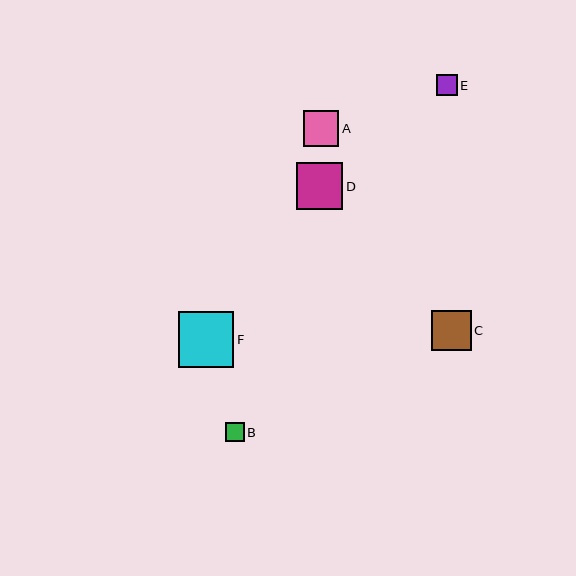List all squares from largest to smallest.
From largest to smallest: F, D, C, A, E, B.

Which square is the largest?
Square F is the largest with a size of approximately 56 pixels.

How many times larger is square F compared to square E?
Square F is approximately 2.6 times the size of square E.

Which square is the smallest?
Square B is the smallest with a size of approximately 18 pixels.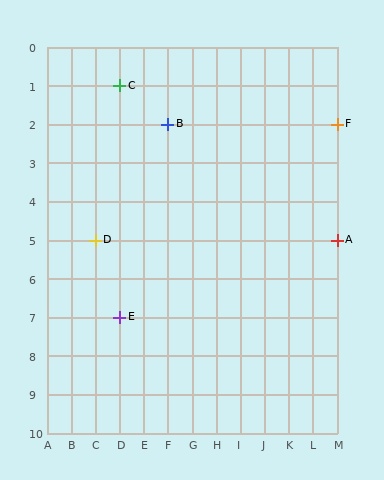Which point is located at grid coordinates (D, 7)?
Point E is at (D, 7).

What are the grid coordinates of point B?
Point B is at grid coordinates (F, 2).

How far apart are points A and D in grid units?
Points A and D are 10 columns apart.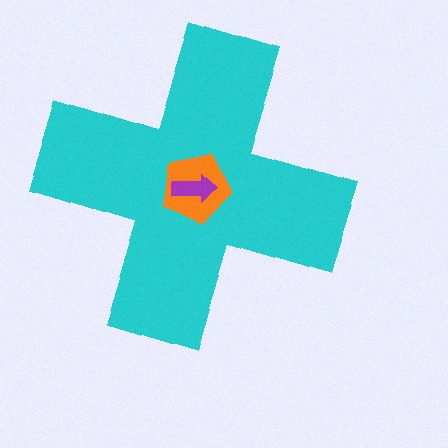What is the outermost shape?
The cyan cross.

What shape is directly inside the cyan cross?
The orange pentagon.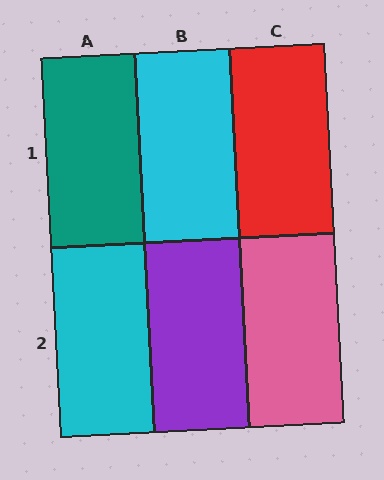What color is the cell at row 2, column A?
Cyan.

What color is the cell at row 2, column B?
Purple.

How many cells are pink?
1 cell is pink.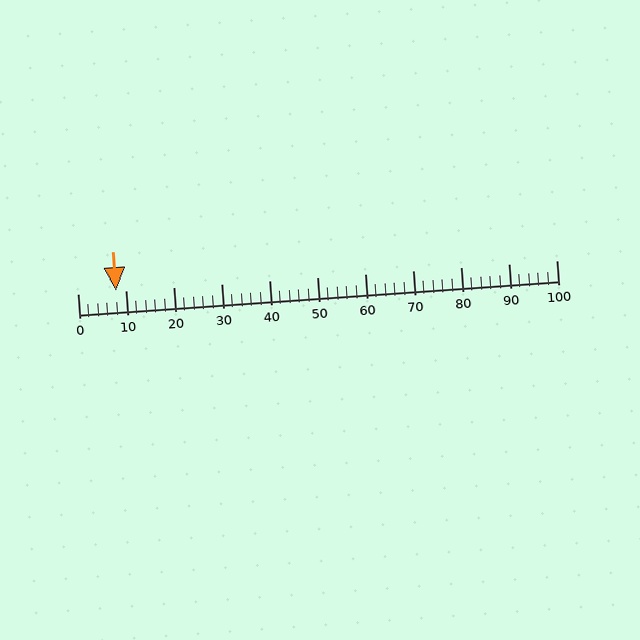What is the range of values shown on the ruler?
The ruler shows values from 0 to 100.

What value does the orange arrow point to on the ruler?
The orange arrow points to approximately 8.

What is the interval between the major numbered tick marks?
The major tick marks are spaced 10 units apart.